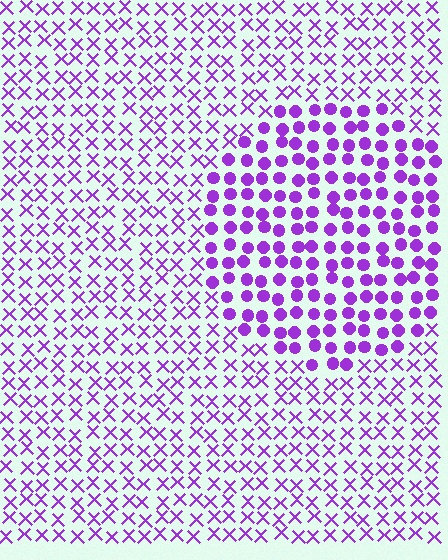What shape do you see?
I see a circle.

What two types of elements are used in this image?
The image uses circles inside the circle region and X marks outside it.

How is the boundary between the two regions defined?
The boundary is defined by a change in element shape: circles inside vs. X marks outside. All elements share the same color and spacing.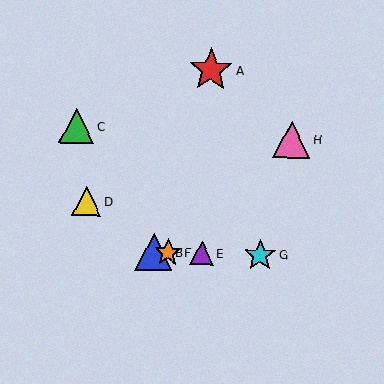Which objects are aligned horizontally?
Objects B, E, F, G are aligned horizontally.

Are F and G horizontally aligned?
Yes, both are at y≈253.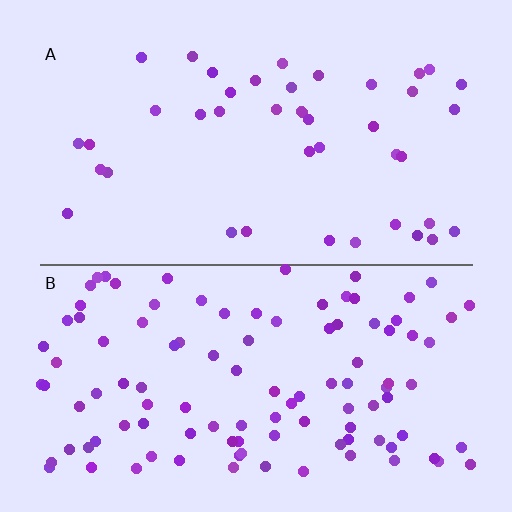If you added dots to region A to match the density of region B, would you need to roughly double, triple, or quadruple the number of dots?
Approximately triple.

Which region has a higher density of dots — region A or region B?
B (the bottom).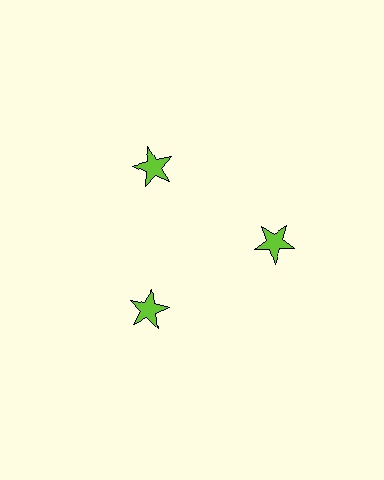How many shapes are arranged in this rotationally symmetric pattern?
There are 3 shapes, arranged in 3 groups of 1.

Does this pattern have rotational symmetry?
Yes, this pattern has 3-fold rotational symmetry. It looks the same after rotating 120 degrees around the center.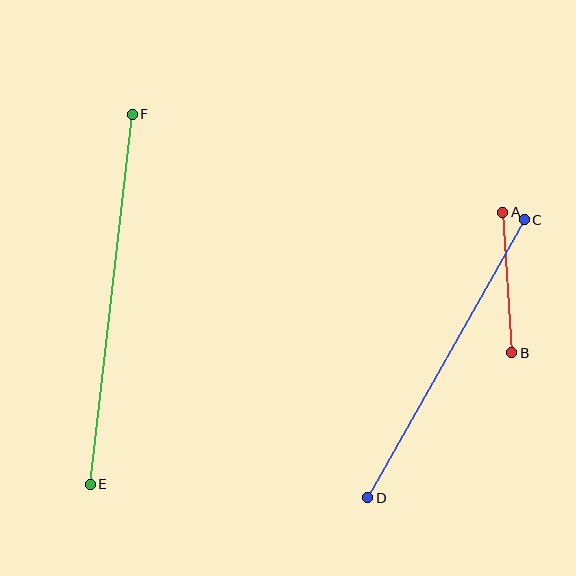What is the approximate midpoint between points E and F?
The midpoint is at approximately (111, 299) pixels.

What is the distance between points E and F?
The distance is approximately 372 pixels.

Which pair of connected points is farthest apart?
Points E and F are farthest apart.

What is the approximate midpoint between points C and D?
The midpoint is at approximately (446, 359) pixels.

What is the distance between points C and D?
The distance is approximately 319 pixels.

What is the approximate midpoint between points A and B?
The midpoint is at approximately (507, 283) pixels.